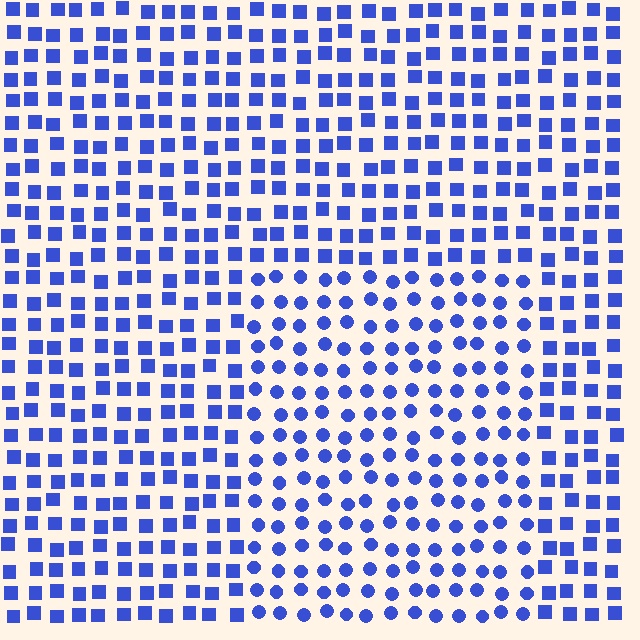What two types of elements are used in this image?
The image uses circles inside the rectangle region and squares outside it.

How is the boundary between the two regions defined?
The boundary is defined by a change in element shape: circles inside vs. squares outside. All elements share the same color and spacing.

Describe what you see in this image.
The image is filled with small blue elements arranged in a uniform grid. A rectangle-shaped region contains circles, while the surrounding area contains squares. The boundary is defined purely by the change in element shape.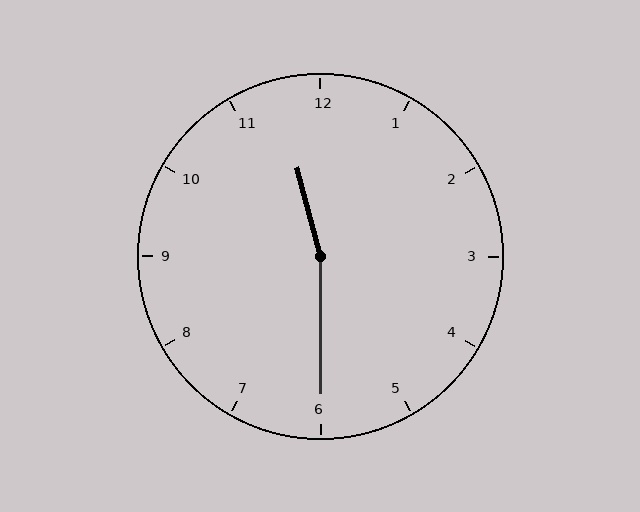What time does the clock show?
11:30.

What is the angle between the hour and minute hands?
Approximately 165 degrees.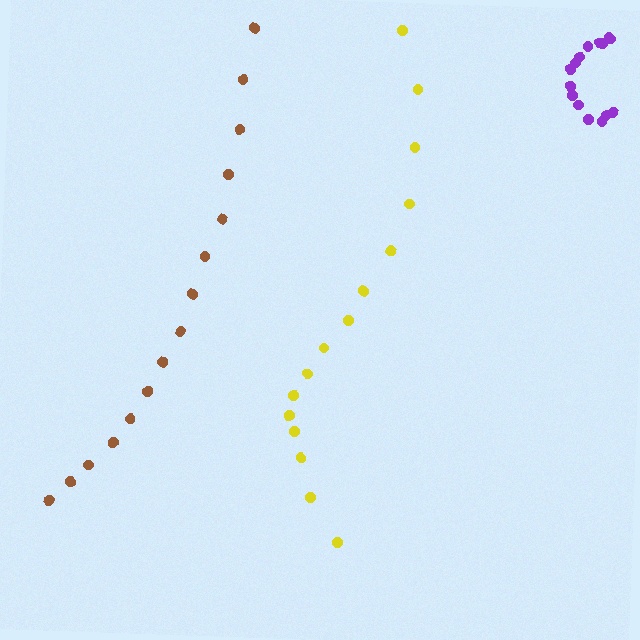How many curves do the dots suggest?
There are 3 distinct paths.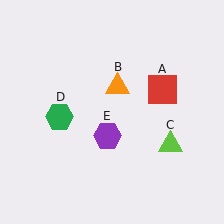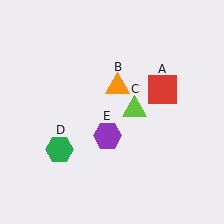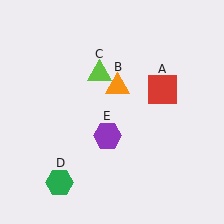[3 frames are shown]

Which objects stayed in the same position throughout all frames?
Red square (object A) and orange triangle (object B) and purple hexagon (object E) remained stationary.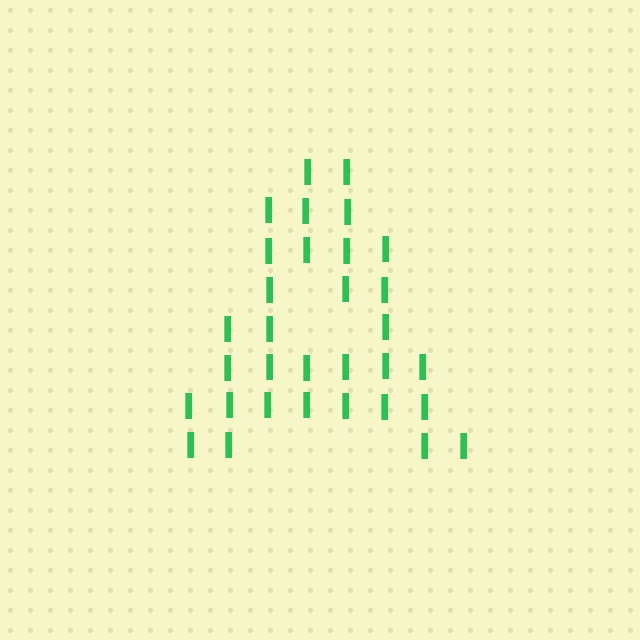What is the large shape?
The large shape is the letter A.